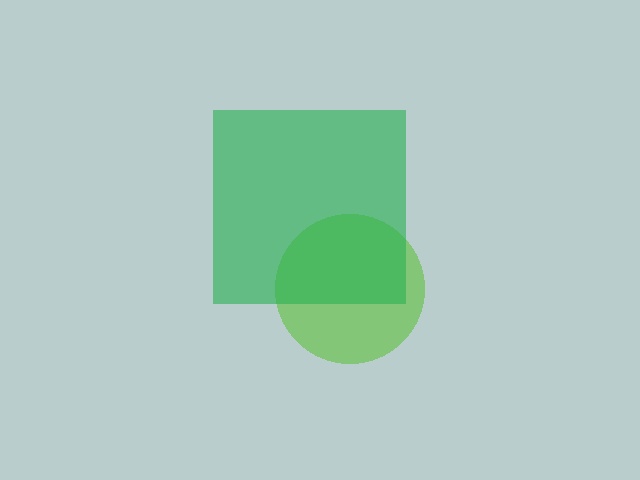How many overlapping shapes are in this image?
There are 2 overlapping shapes in the image.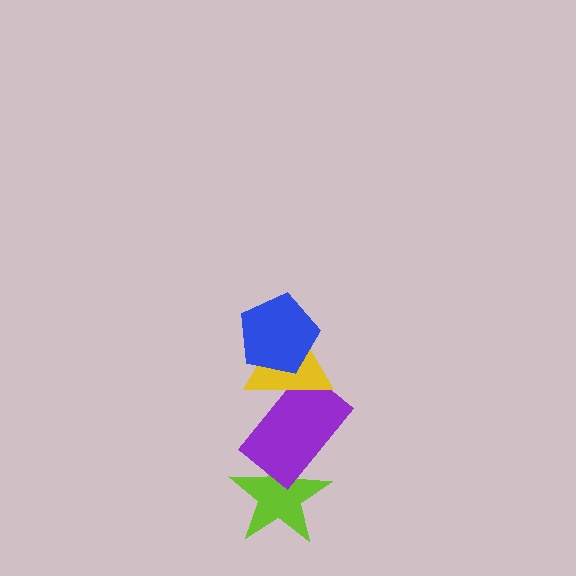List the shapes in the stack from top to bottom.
From top to bottom: the blue pentagon, the yellow triangle, the purple rectangle, the lime star.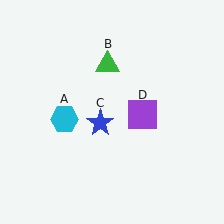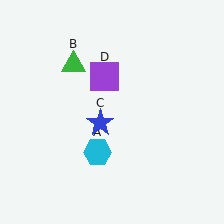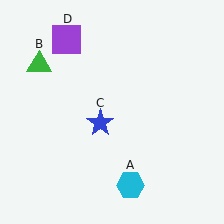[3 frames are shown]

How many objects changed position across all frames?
3 objects changed position: cyan hexagon (object A), green triangle (object B), purple square (object D).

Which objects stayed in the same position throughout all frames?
Blue star (object C) remained stationary.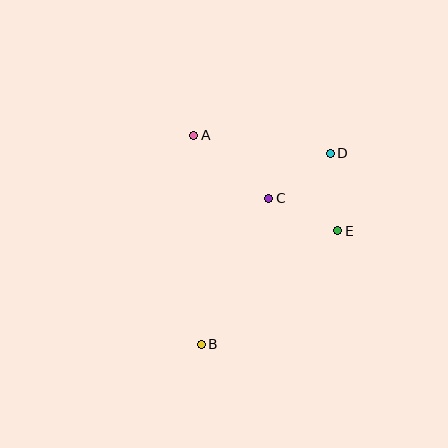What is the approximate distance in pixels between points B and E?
The distance between B and E is approximately 178 pixels.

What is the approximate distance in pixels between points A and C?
The distance between A and C is approximately 98 pixels.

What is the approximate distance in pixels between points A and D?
The distance between A and D is approximately 137 pixels.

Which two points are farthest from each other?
Points B and D are farthest from each other.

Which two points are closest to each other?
Points C and D are closest to each other.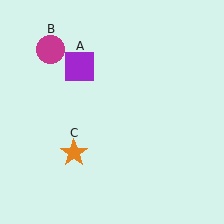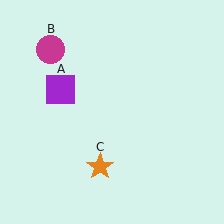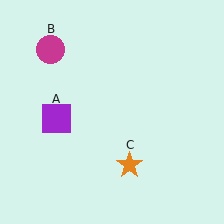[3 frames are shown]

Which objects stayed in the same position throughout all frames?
Magenta circle (object B) remained stationary.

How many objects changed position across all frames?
2 objects changed position: purple square (object A), orange star (object C).